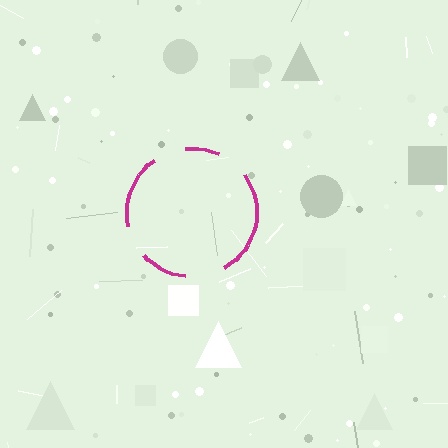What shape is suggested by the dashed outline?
The dashed outline suggests a circle.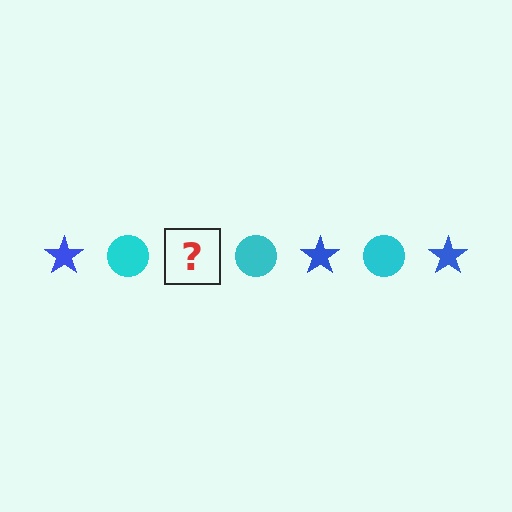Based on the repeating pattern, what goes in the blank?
The blank should be a blue star.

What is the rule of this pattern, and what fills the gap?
The rule is that the pattern alternates between blue star and cyan circle. The gap should be filled with a blue star.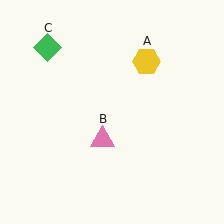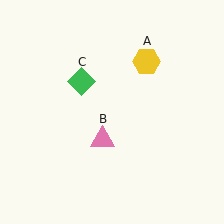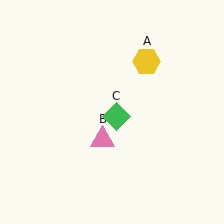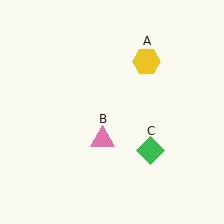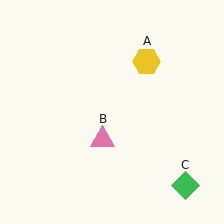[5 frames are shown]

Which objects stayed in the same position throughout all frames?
Yellow hexagon (object A) and pink triangle (object B) remained stationary.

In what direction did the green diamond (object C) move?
The green diamond (object C) moved down and to the right.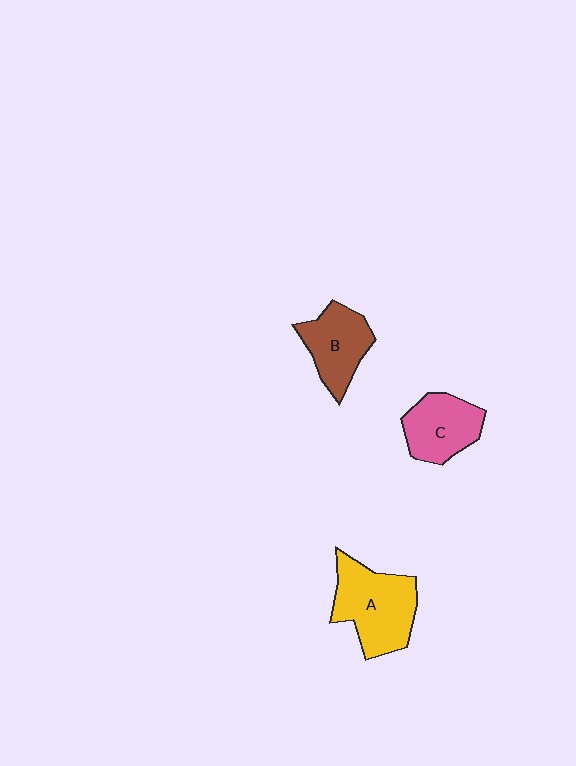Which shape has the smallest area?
Shape C (pink).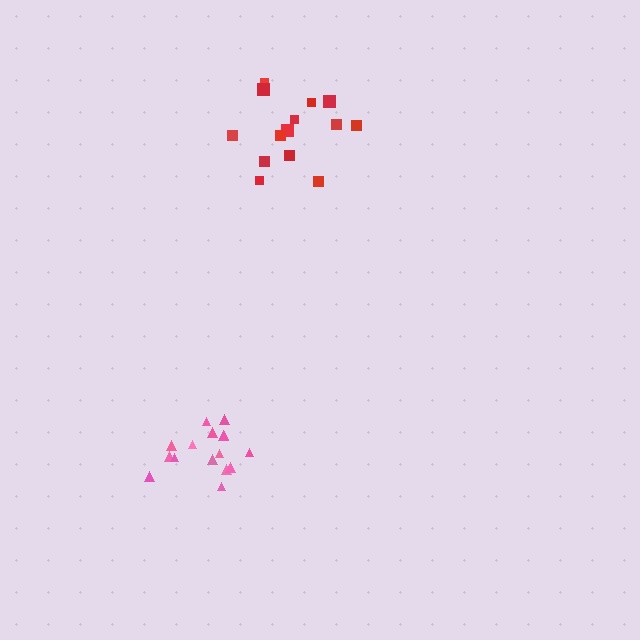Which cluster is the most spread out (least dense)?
Red.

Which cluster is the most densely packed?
Pink.